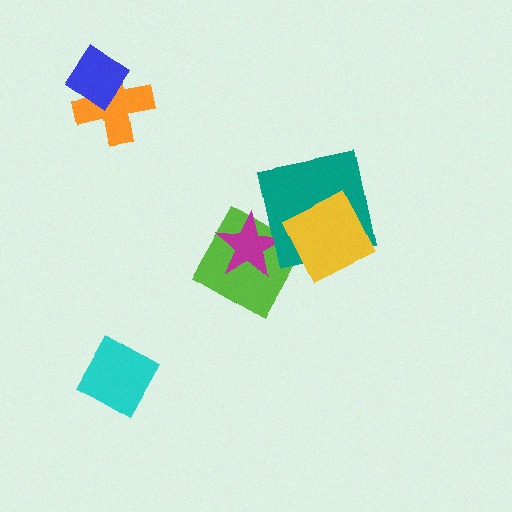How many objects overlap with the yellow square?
1 object overlaps with the yellow square.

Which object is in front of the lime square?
The magenta star is in front of the lime square.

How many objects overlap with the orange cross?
1 object overlaps with the orange cross.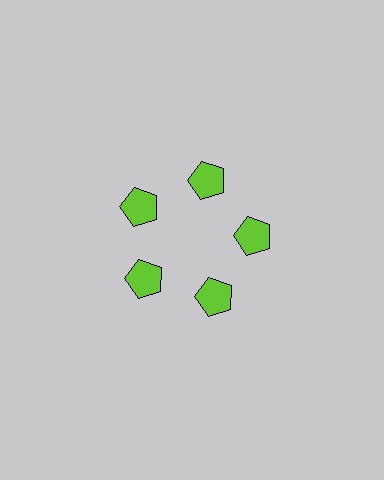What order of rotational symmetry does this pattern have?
This pattern has 5-fold rotational symmetry.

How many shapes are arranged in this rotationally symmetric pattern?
There are 5 shapes, arranged in 5 groups of 1.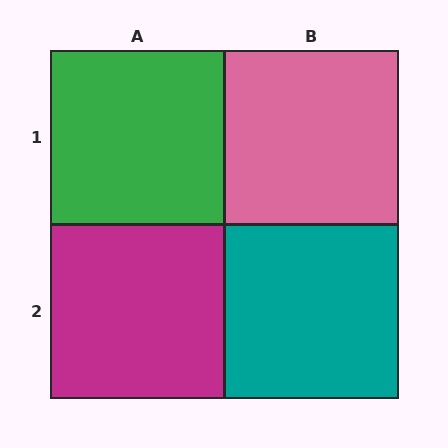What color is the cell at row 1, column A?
Green.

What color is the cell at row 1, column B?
Pink.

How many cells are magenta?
1 cell is magenta.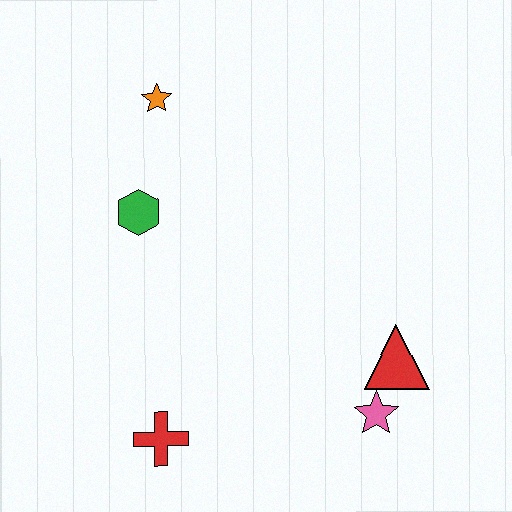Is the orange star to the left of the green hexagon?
No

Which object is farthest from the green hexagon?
The pink star is farthest from the green hexagon.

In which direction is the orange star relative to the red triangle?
The orange star is above the red triangle.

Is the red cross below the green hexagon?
Yes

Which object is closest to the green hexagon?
The orange star is closest to the green hexagon.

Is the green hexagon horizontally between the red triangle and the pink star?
No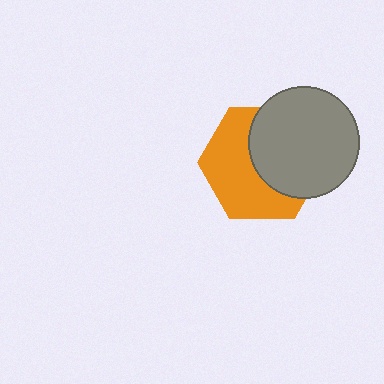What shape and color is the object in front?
The object in front is a gray circle.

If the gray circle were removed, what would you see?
You would see the complete orange hexagon.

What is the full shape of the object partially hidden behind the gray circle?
The partially hidden object is an orange hexagon.